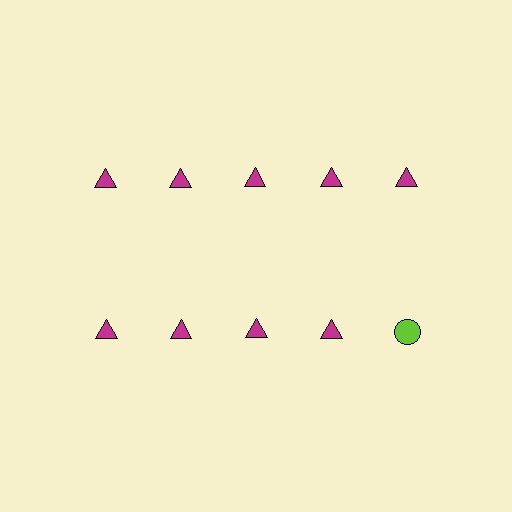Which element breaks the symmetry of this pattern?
The lime circle in the second row, rightmost column breaks the symmetry. All other shapes are magenta triangles.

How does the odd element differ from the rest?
It differs in both color (lime instead of magenta) and shape (circle instead of triangle).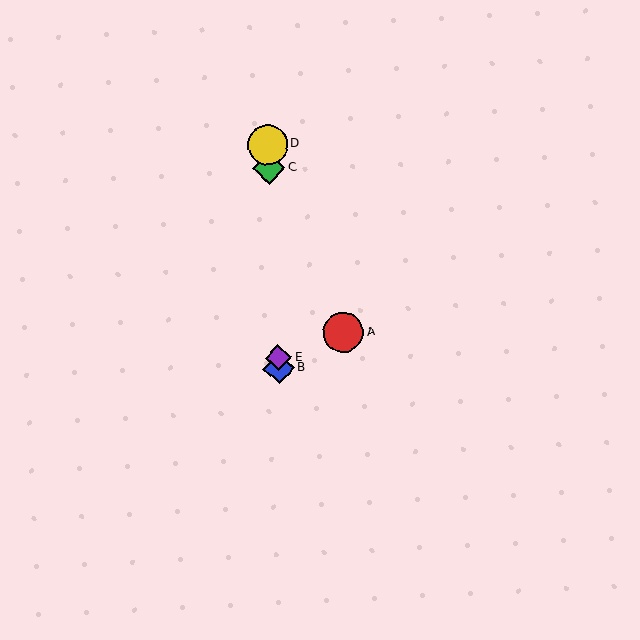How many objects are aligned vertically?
4 objects (B, C, D, E) are aligned vertically.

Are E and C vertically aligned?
Yes, both are at x≈278.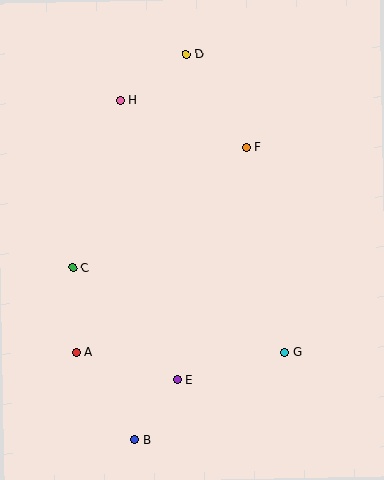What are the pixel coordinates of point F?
Point F is at (246, 147).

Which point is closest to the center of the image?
Point F at (246, 147) is closest to the center.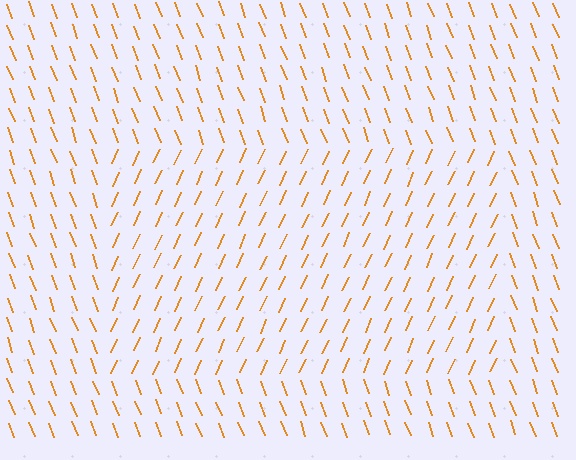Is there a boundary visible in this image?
Yes, there is a texture boundary formed by a change in line orientation.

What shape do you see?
I see a rectangle.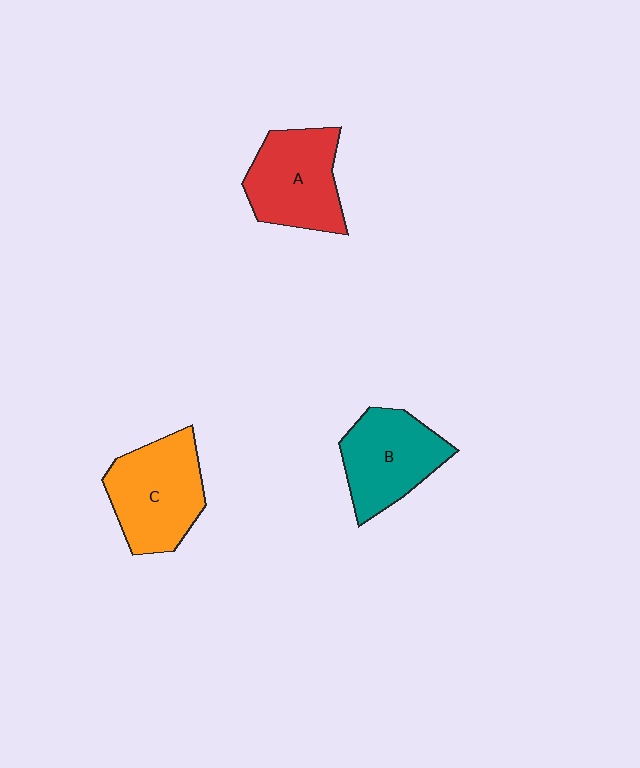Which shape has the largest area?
Shape C (orange).